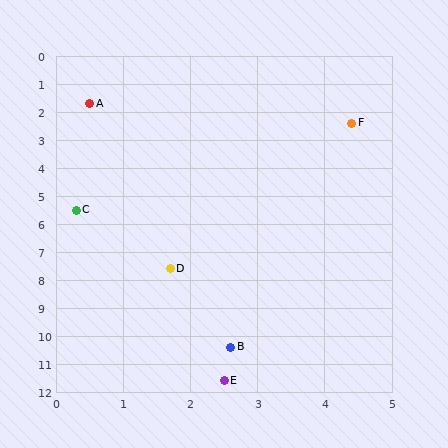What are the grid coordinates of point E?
Point E is at approximately (2.5, 11.6).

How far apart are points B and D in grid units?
Points B and D are about 2.9 grid units apart.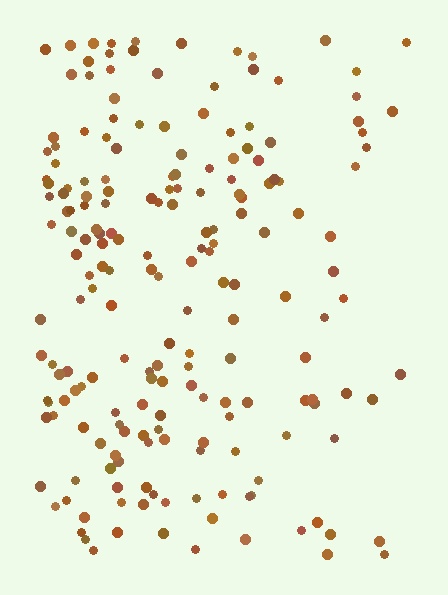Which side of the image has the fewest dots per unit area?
The right.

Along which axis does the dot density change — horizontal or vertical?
Horizontal.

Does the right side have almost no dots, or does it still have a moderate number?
Still a moderate number, just noticeably fewer than the left.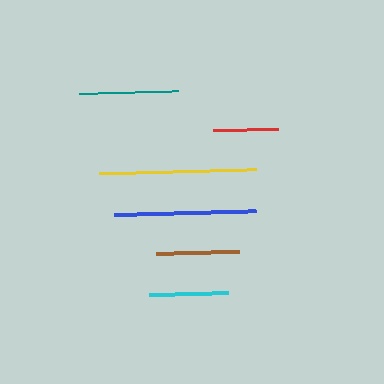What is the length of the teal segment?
The teal segment is approximately 99 pixels long.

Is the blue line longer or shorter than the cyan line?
The blue line is longer than the cyan line.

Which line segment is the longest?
The yellow line is the longest at approximately 157 pixels.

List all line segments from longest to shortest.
From longest to shortest: yellow, blue, teal, brown, cyan, red.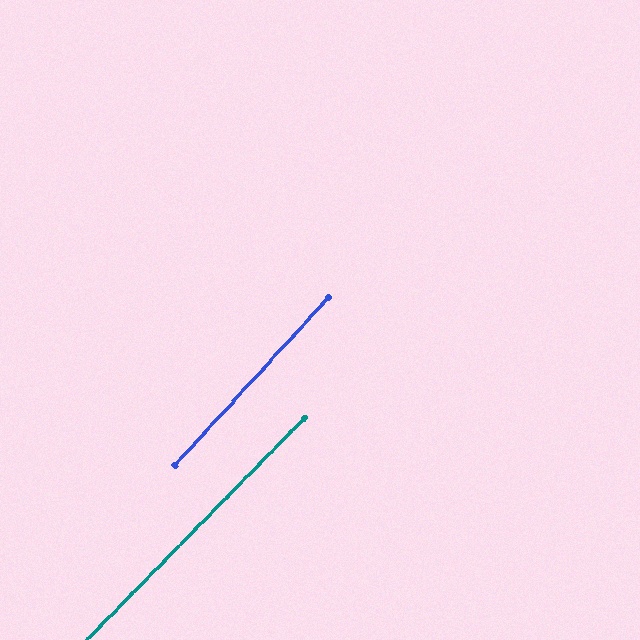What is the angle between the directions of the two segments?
Approximately 2 degrees.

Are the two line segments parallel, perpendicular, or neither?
Parallel — their directions differ by only 1.9°.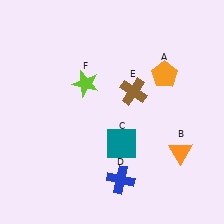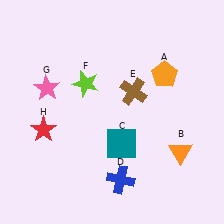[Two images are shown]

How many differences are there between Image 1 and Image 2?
There are 2 differences between the two images.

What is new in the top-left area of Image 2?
A pink star (G) was added in the top-left area of Image 2.